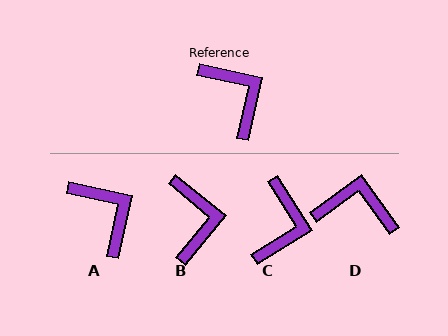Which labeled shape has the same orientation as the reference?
A.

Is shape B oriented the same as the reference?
No, it is off by about 27 degrees.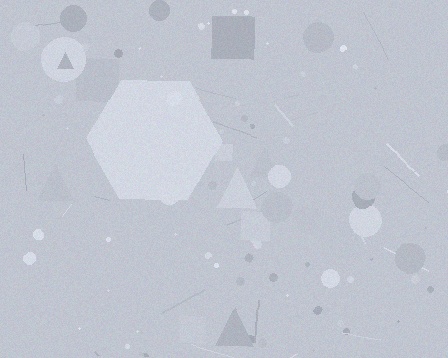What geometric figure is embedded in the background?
A hexagon is embedded in the background.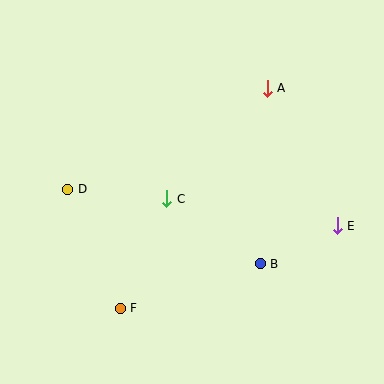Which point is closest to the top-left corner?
Point D is closest to the top-left corner.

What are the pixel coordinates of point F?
Point F is at (120, 308).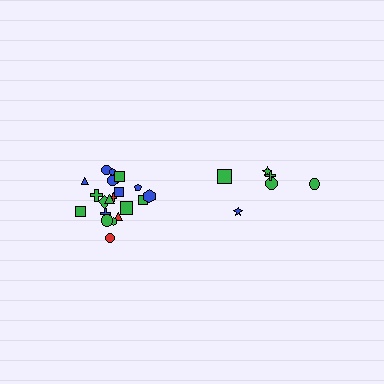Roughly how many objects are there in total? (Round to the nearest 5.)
Roughly 30 objects in total.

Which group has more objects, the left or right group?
The left group.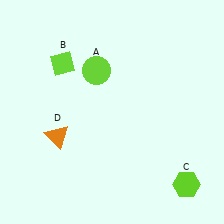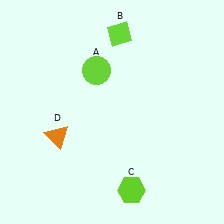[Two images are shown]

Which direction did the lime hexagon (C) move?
The lime hexagon (C) moved left.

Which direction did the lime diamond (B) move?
The lime diamond (B) moved right.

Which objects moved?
The objects that moved are: the lime diamond (B), the lime hexagon (C).